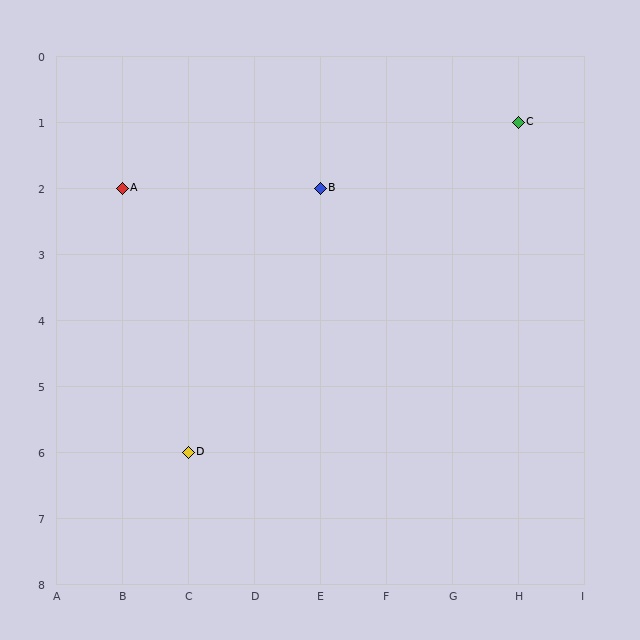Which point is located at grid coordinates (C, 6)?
Point D is at (C, 6).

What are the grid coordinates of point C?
Point C is at grid coordinates (H, 1).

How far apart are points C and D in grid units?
Points C and D are 5 columns and 5 rows apart (about 7.1 grid units diagonally).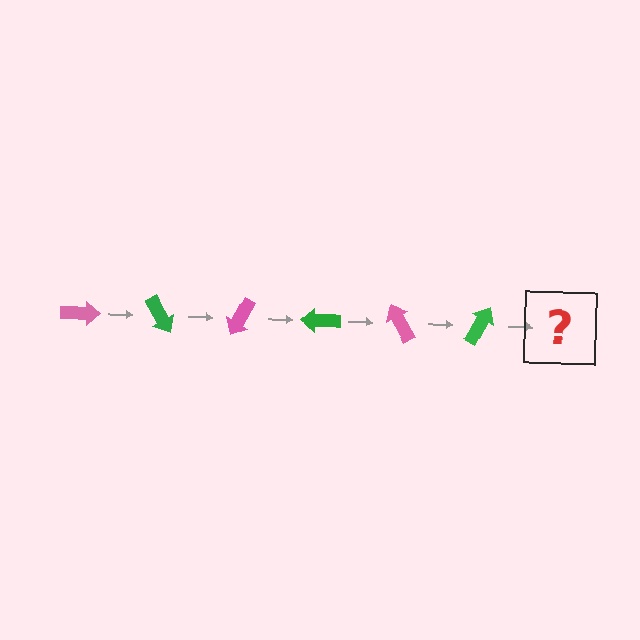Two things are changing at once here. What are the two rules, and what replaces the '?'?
The two rules are that it rotates 60 degrees each step and the color cycles through pink and green. The '?' should be a pink arrow, rotated 360 degrees from the start.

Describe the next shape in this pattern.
It should be a pink arrow, rotated 360 degrees from the start.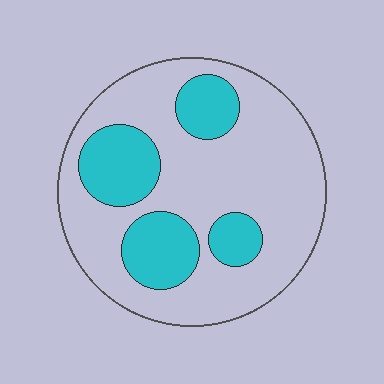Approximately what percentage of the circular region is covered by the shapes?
Approximately 30%.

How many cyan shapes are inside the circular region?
4.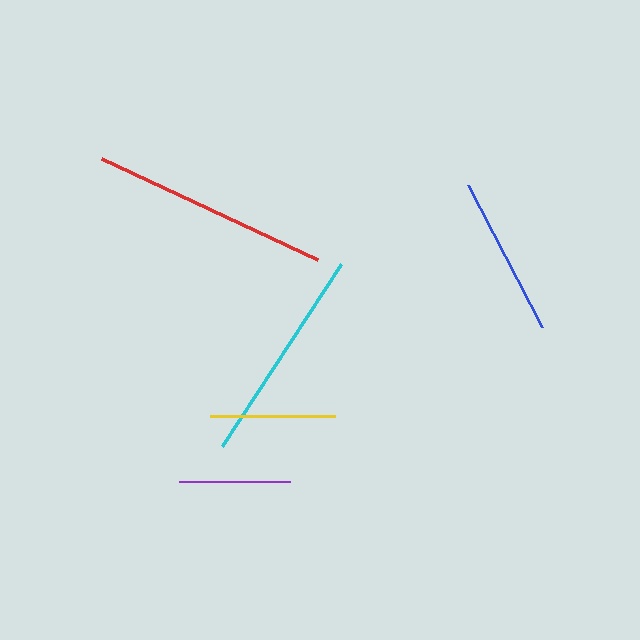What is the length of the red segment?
The red segment is approximately 239 pixels long.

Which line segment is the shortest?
The purple line is the shortest at approximately 111 pixels.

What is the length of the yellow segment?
The yellow segment is approximately 125 pixels long.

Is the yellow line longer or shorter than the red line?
The red line is longer than the yellow line.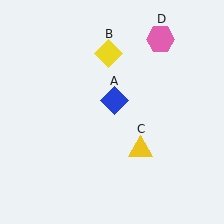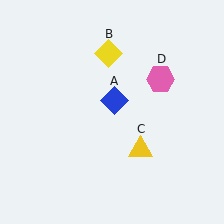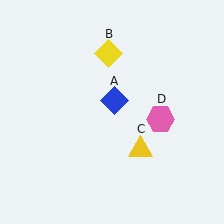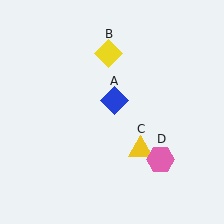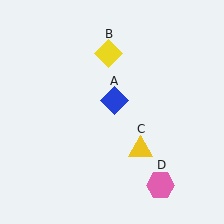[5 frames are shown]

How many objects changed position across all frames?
1 object changed position: pink hexagon (object D).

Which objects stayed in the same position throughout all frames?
Blue diamond (object A) and yellow diamond (object B) and yellow triangle (object C) remained stationary.